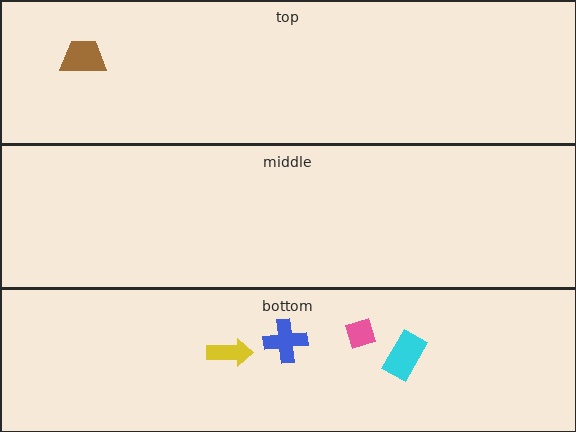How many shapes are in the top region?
1.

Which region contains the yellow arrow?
The bottom region.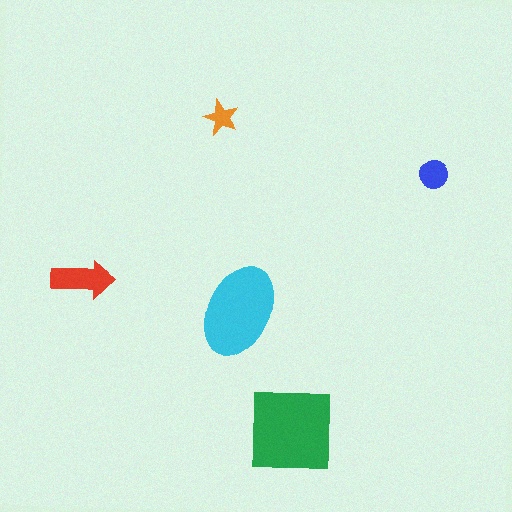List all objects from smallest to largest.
The orange star, the blue circle, the red arrow, the cyan ellipse, the green square.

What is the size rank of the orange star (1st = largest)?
5th.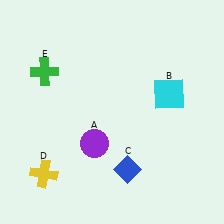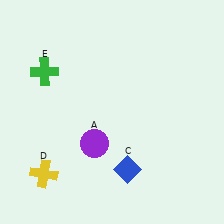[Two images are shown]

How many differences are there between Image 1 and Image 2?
There is 1 difference between the two images.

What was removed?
The cyan square (B) was removed in Image 2.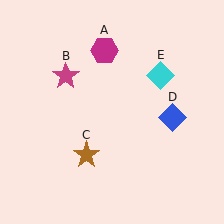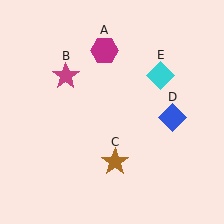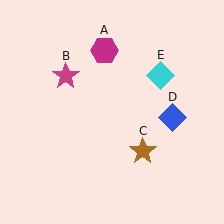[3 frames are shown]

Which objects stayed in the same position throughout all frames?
Magenta hexagon (object A) and magenta star (object B) and blue diamond (object D) and cyan diamond (object E) remained stationary.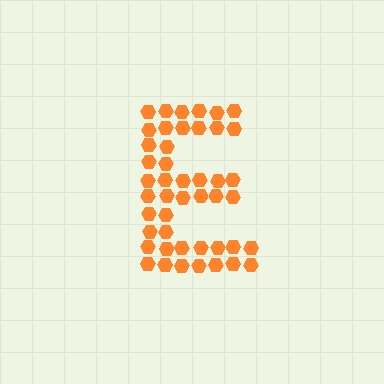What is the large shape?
The large shape is the letter E.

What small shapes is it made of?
It is made of small hexagons.